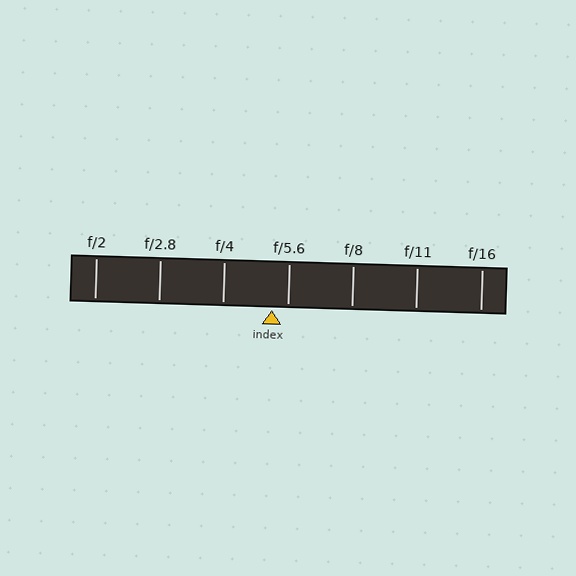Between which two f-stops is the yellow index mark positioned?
The index mark is between f/4 and f/5.6.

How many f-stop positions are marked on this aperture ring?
There are 7 f-stop positions marked.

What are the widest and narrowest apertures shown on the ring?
The widest aperture shown is f/2 and the narrowest is f/16.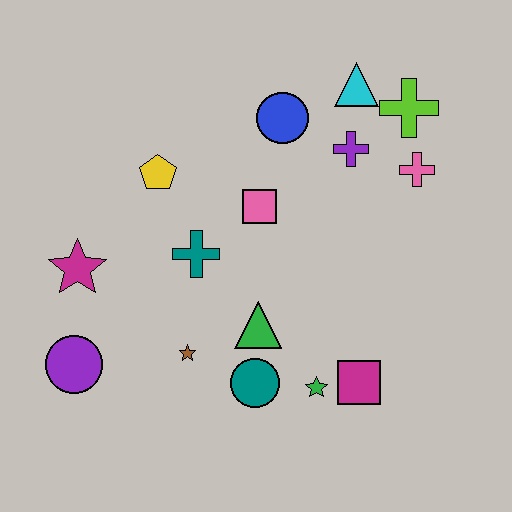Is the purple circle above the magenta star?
No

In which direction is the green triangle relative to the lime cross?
The green triangle is below the lime cross.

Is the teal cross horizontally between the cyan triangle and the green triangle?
No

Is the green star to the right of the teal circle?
Yes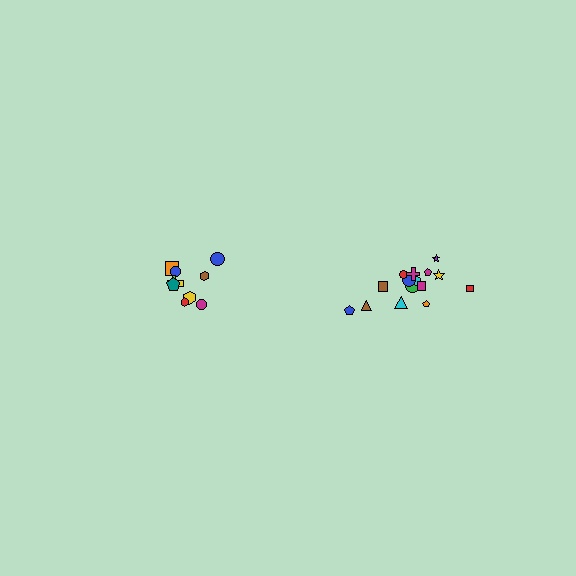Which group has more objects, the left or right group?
The right group.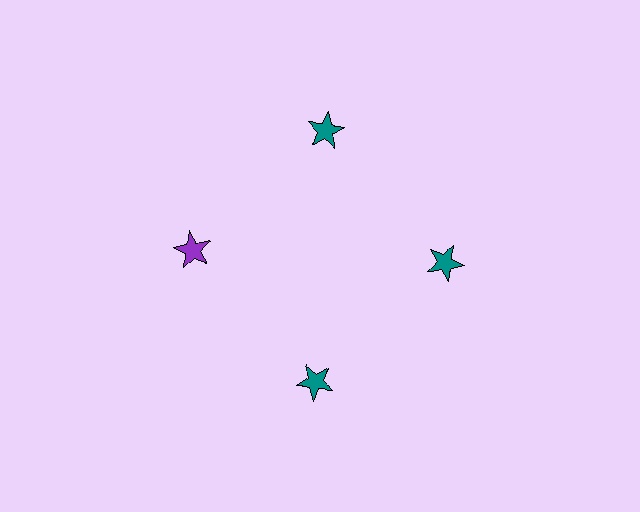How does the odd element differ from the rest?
It has a different color: purple instead of teal.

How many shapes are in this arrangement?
There are 4 shapes arranged in a ring pattern.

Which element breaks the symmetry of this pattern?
The purple star at roughly the 9 o'clock position breaks the symmetry. All other shapes are teal stars.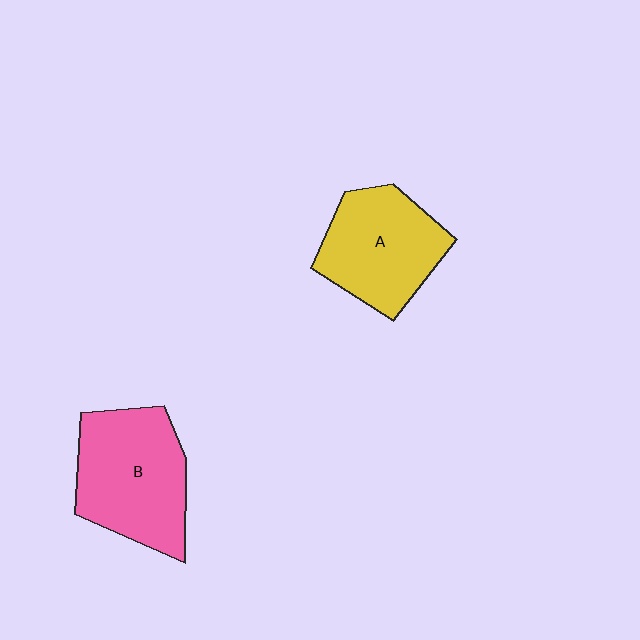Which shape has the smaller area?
Shape A (yellow).